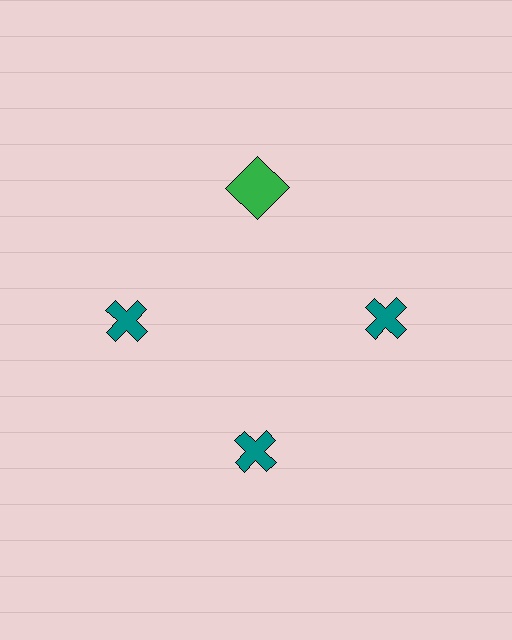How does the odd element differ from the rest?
It differs in both color (green instead of teal) and shape (square instead of cross).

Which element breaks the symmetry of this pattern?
The green square at roughly the 12 o'clock position breaks the symmetry. All other shapes are teal crosses.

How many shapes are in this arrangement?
There are 4 shapes arranged in a ring pattern.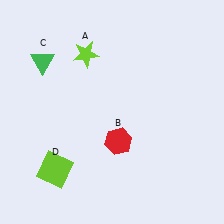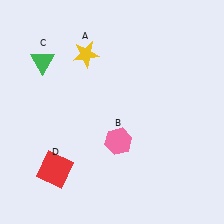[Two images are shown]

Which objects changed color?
A changed from lime to yellow. B changed from red to pink. D changed from lime to red.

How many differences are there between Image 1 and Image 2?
There are 3 differences between the two images.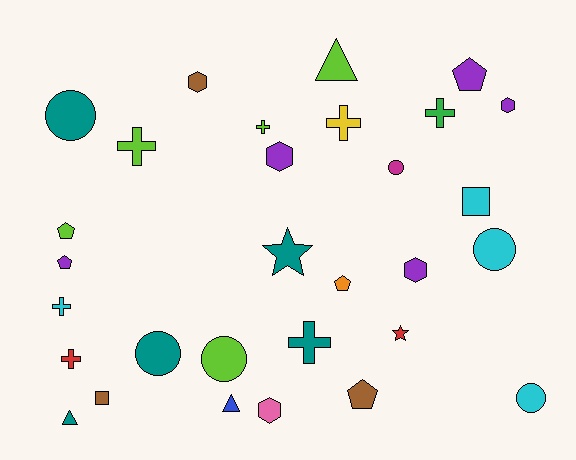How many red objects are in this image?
There are 2 red objects.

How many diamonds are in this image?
There are no diamonds.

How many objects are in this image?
There are 30 objects.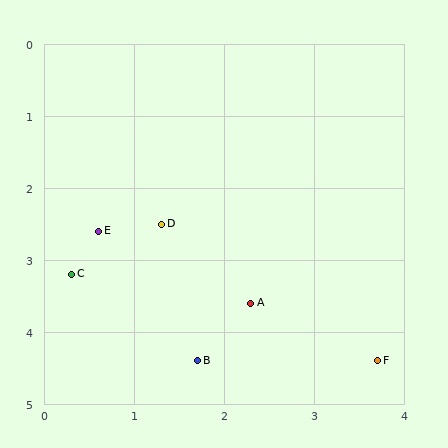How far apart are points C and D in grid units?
Points C and D are about 1.2 grid units apart.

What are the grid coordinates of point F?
Point F is at approximately (3.7, 4.4).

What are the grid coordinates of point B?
Point B is at approximately (1.7, 4.4).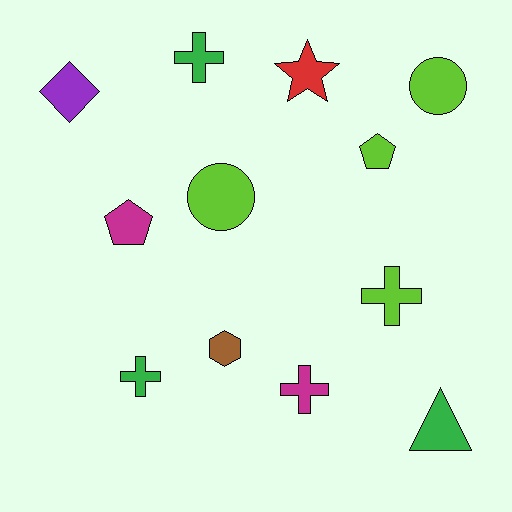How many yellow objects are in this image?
There are no yellow objects.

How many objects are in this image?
There are 12 objects.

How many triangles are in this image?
There is 1 triangle.